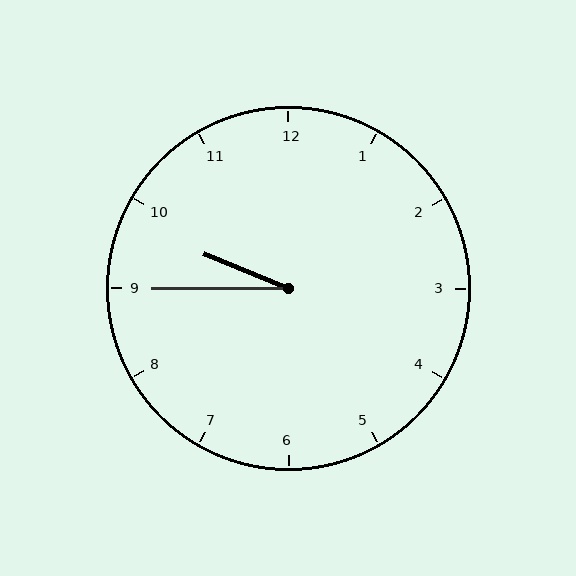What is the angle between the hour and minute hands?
Approximately 22 degrees.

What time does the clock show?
9:45.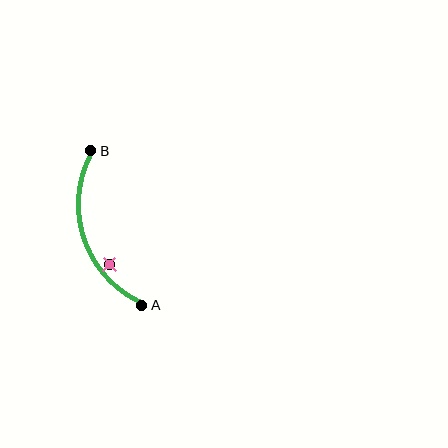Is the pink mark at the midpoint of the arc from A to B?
No — the pink mark does not lie on the arc at all. It sits slightly inside the curve.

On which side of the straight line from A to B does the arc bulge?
The arc bulges to the left of the straight line connecting A and B.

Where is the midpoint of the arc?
The arc midpoint is the point on the curve farthest from the straight line joining A and B. It sits to the left of that line.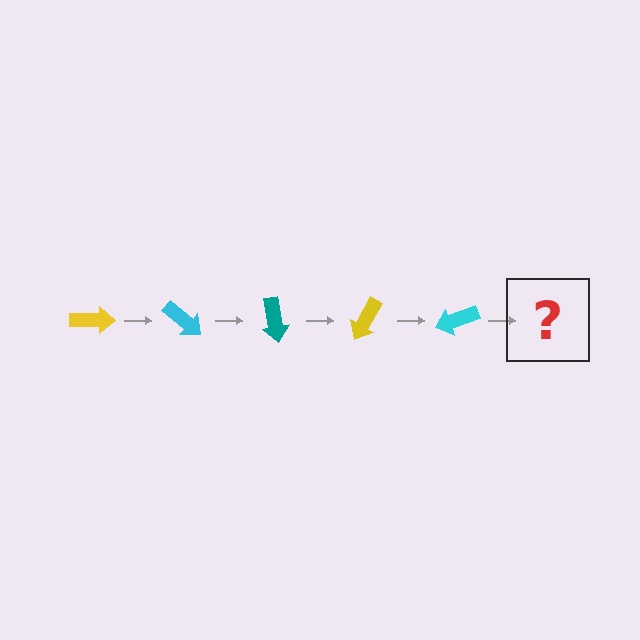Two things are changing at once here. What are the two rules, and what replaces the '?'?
The two rules are that it rotates 40 degrees each step and the color cycles through yellow, cyan, and teal. The '?' should be a teal arrow, rotated 200 degrees from the start.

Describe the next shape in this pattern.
It should be a teal arrow, rotated 200 degrees from the start.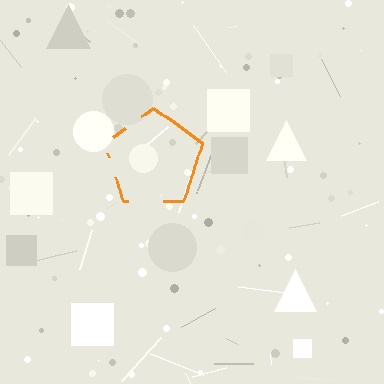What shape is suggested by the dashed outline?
The dashed outline suggests a pentagon.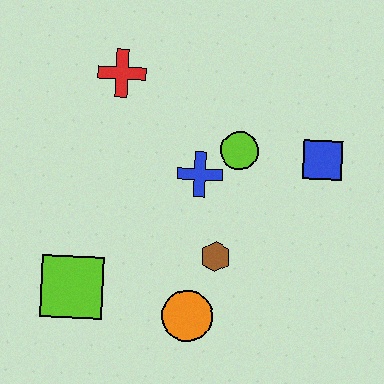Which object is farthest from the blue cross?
The lime square is farthest from the blue cross.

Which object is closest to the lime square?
The orange circle is closest to the lime square.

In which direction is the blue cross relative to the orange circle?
The blue cross is above the orange circle.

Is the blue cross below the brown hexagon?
No